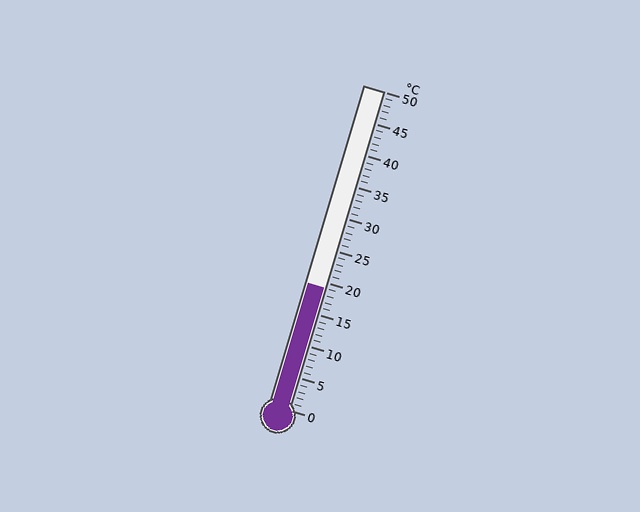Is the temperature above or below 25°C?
The temperature is below 25°C.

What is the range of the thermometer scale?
The thermometer scale ranges from 0°C to 50°C.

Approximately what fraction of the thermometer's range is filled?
The thermometer is filled to approximately 40% of its range.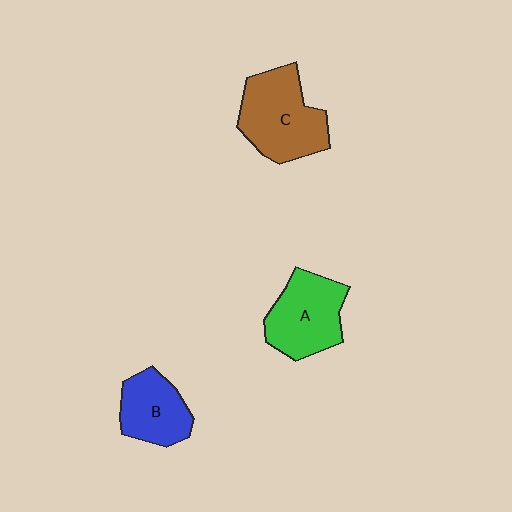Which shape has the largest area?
Shape C (brown).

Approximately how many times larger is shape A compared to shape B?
Approximately 1.3 times.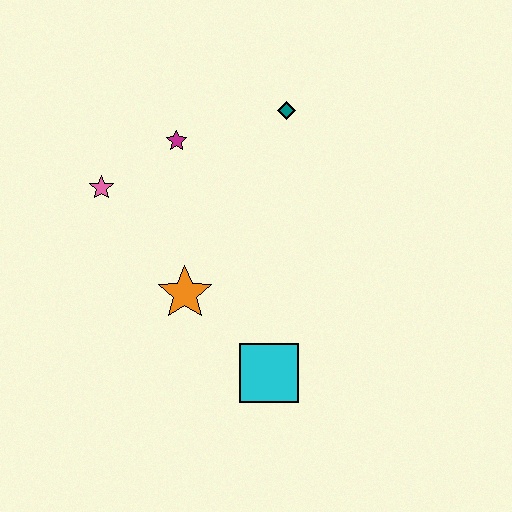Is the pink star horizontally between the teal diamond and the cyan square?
No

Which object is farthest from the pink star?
The cyan square is farthest from the pink star.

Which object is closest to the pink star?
The magenta star is closest to the pink star.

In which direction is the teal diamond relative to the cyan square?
The teal diamond is above the cyan square.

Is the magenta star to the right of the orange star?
No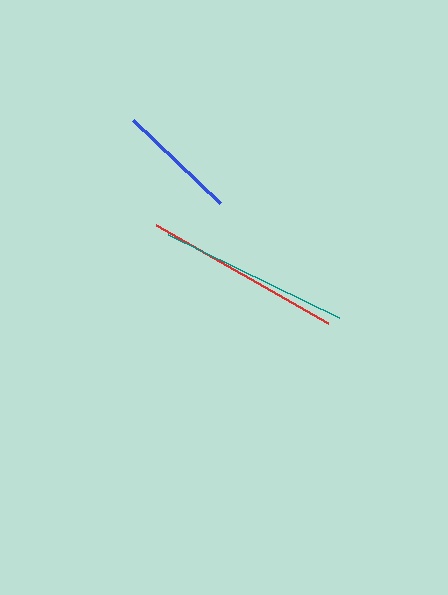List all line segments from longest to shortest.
From longest to shortest: red, teal, blue.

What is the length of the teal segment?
The teal segment is approximately 190 pixels long.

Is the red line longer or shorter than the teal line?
The red line is longer than the teal line.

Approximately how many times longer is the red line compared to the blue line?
The red line is approximately 1.7 times the length of the blue line.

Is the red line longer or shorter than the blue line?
The red line is longer than the blue line.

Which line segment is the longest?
The red line is the longest at approximately 198 pixels.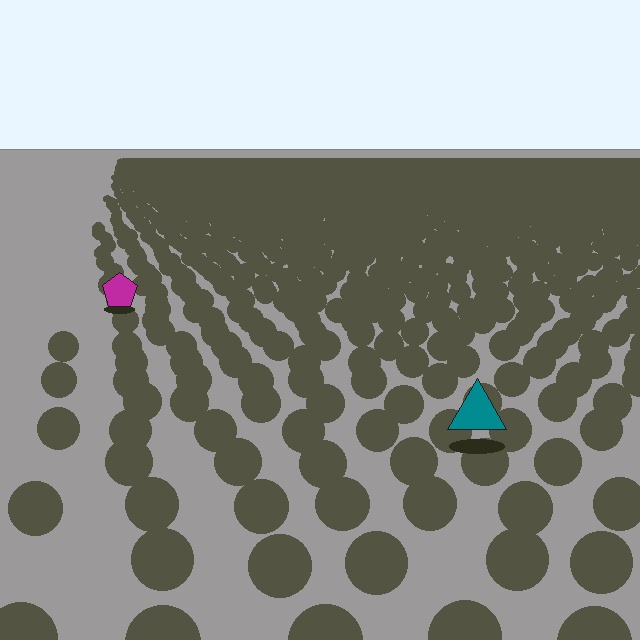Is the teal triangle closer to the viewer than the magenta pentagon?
Yes. The teal triangle is closer — you can tell from the texture gradient: the ground texture is coarser near it.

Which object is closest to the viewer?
The teal triangle is closest. The texture marks near it are larger and more spread out.